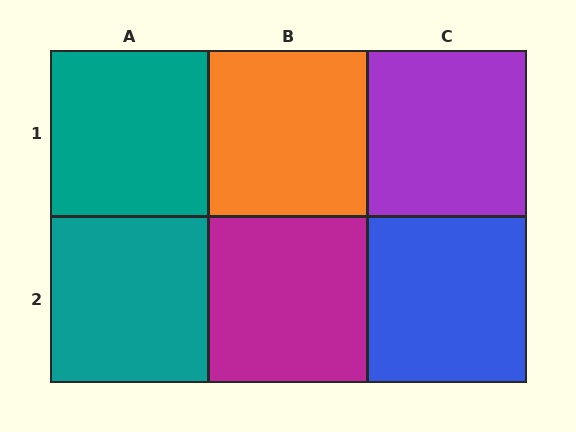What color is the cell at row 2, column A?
Teal.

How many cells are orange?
1 cell is orange.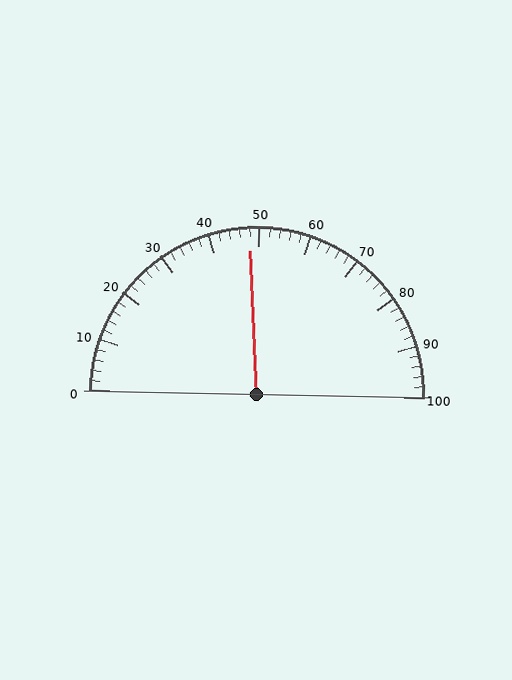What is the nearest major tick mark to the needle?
The nearest major tick mark is 50.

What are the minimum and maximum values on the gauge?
The gauge ranges from 0 to 100.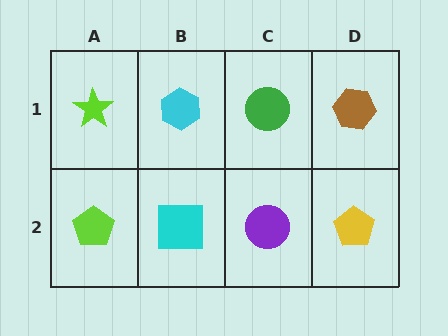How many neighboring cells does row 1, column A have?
2.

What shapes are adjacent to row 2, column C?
A green circle (row 1, column C), a cyan square (row 2, column B), a yellow pentagon (row 2, column D).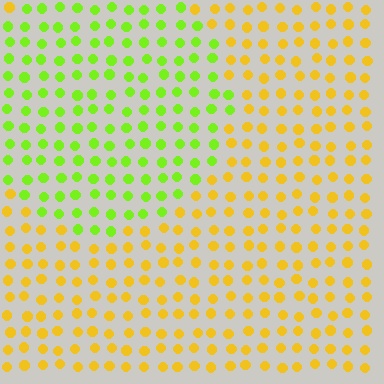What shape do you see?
I see a circle.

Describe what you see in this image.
The image is filled with small yellow elements in a uniform arrangement. A circle-shaped region is visible where the elements are tinted to a slightly different hue, forming a subtle color boundary.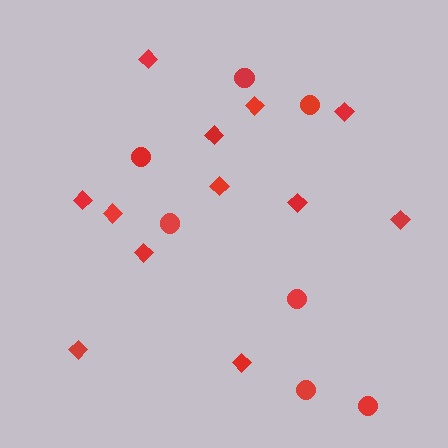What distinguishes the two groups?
There are 2 groups: one group of diamonds (12) and one group of circles (7).